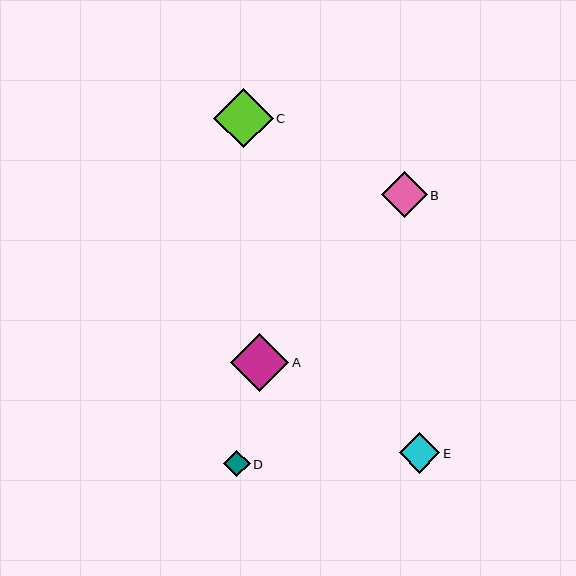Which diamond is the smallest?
Diamond D is the smallest with a size of approximately 27 pixels.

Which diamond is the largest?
Diamond C is the largest with a size of approximately 59 pixels.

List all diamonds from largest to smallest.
From largest to smallest: C, A, B, E, D.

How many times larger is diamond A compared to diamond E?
Diamond A is approximately 1.4 times the size of diamond E.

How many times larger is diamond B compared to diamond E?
Diamond B is approximately 1.1 times the size of diamond E.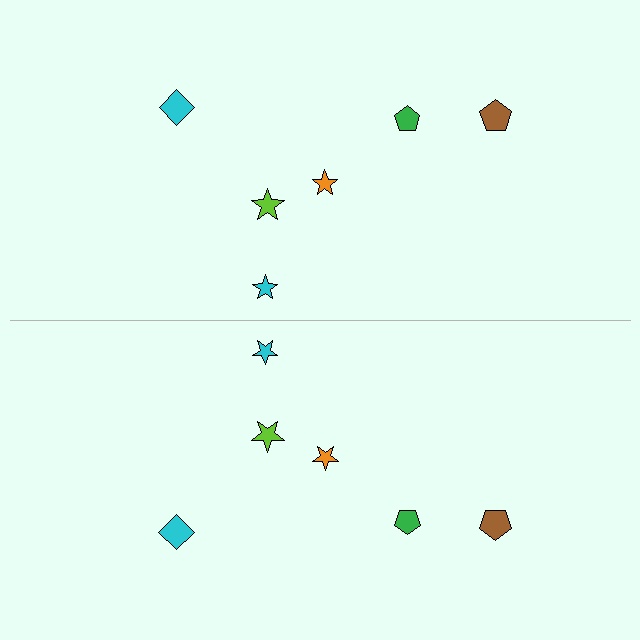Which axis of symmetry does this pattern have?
The pattern has a horizontal axis of symmetry running through the center of the image.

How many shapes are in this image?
There are 12 shapes in this image.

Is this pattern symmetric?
Yes, this pattern has bilateral (reflection) symmetry.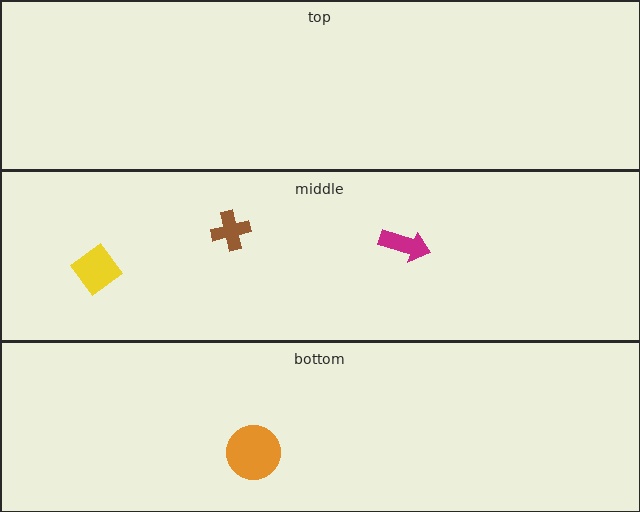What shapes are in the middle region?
The yellow diamond, the magenta arrow, the brown cross.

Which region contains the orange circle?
The bottom region.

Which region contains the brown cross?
The middle region.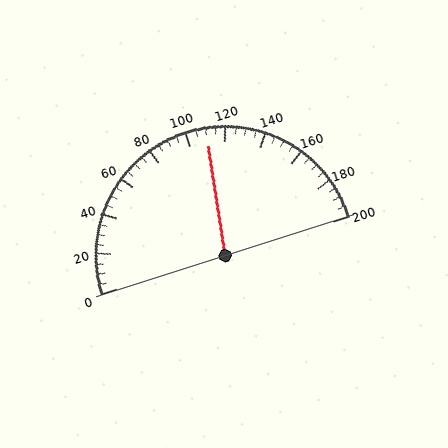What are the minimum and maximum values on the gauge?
The gauge ranges from 0 to 200.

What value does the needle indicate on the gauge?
The needle indicates approximately 110.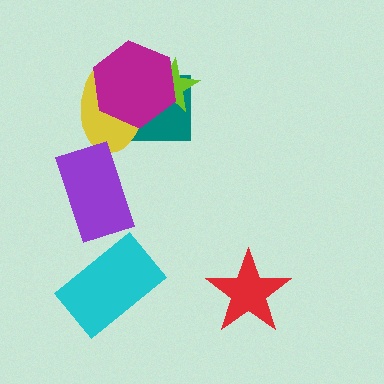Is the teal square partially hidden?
Yes, it is partially covered by another shape.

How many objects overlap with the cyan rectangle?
0 objects overlap with the cyan rectangle.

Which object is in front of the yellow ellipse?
The magenta hexagon is in front of the yellow ellipse.